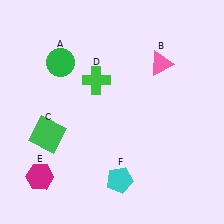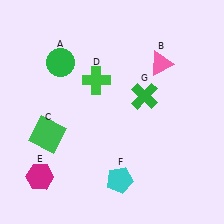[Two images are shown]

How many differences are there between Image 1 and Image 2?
There is 1 difference between the two images.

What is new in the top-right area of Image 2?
A green cross (G) was added in the top-right area of Image 2.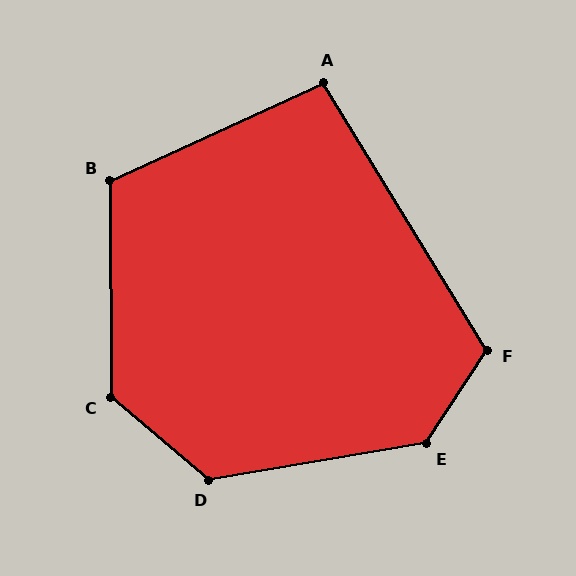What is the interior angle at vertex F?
Approximately 116 degrees (obtuse).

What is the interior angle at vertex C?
Approximately 131 degrees (obtuse).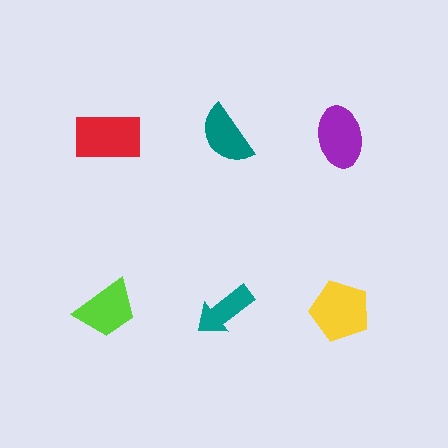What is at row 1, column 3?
A purple ellipse.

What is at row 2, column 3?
A yellow pentagon.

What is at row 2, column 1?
A lime trapezoid.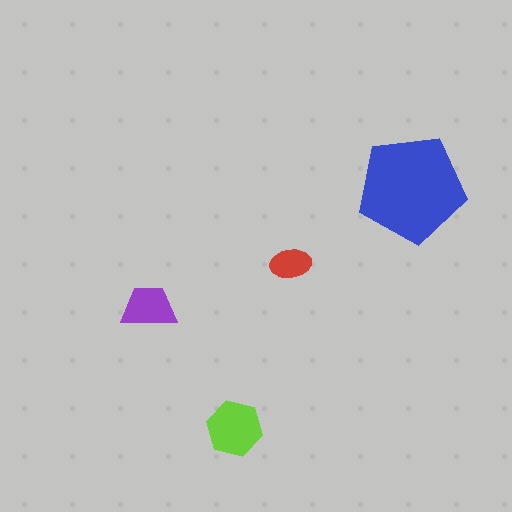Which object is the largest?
The blue pentagon.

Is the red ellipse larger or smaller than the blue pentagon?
Smaller.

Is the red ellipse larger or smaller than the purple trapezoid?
Smaller.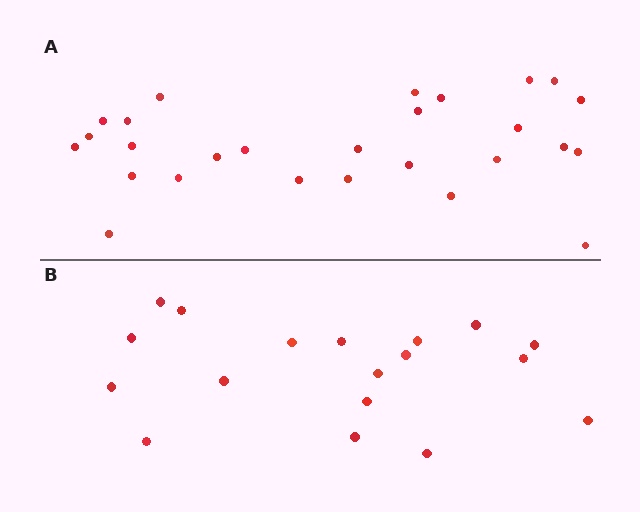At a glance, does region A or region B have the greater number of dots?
Region A (the top region) has more dots.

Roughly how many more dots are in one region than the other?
Region A has roughly 8 or so more dots than region B.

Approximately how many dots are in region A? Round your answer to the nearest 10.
About 30 dots. (The exact count is 27, which rounds to 30.)